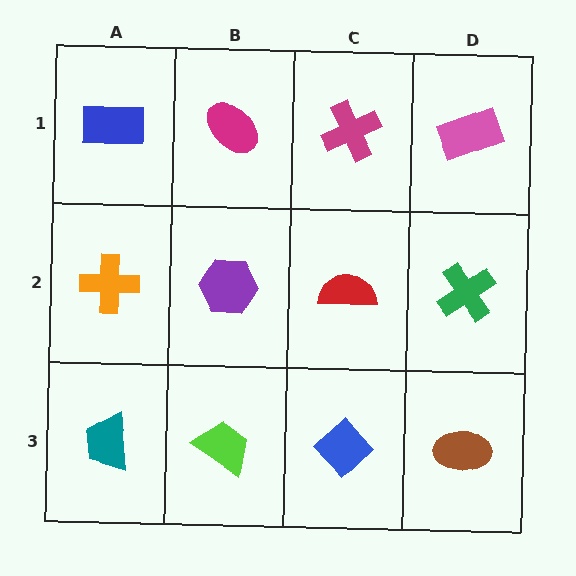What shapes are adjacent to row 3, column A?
An orange cross (row 2, column A), a lime trapezoid (row 3, column B).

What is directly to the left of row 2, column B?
An orange cross.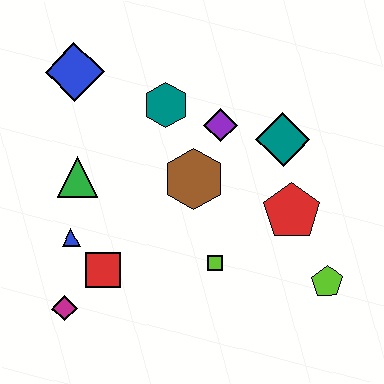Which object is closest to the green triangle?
The blue triangle is closest to the green triangle.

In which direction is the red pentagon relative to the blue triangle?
The red pentagon is to the right of the blue triangle.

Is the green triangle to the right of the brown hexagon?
No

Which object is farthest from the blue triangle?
The lime pentagon is farthest from the blue triangle.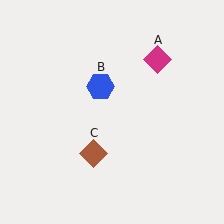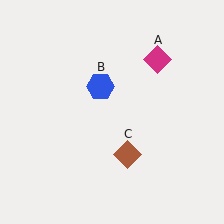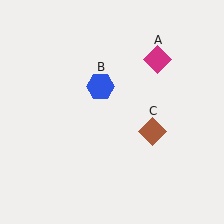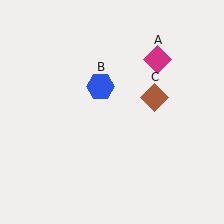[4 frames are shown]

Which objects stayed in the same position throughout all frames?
Magenta diamond (object A) and blue hexagon (object B) remained stationary.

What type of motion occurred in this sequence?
The brown diamond (object C) rotated counterclockwise around the center of the scene.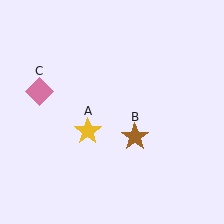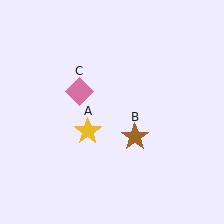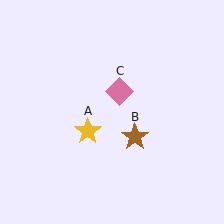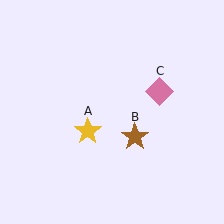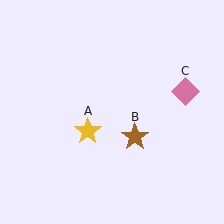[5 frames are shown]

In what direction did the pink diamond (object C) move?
The pink diamond (object C) moved right.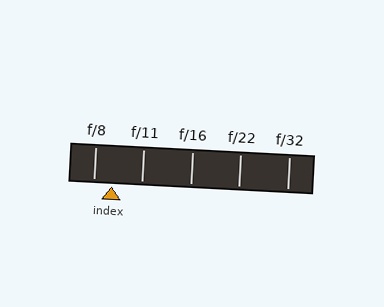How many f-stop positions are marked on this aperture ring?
There are 5 f-stop positions marked.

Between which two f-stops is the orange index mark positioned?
The index mark is between f/8 and f/11.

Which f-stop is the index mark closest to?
The index mark is closest to f/8.